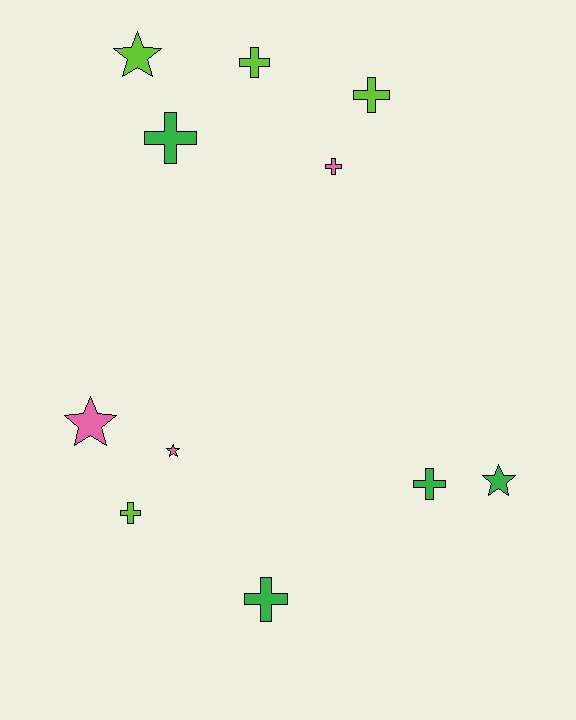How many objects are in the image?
There are 11 objects.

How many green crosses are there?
There are 3 green crosses.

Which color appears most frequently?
Lime, with 4 objects.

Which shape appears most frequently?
Cross, with 7 objects.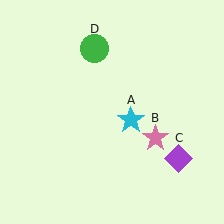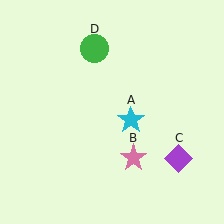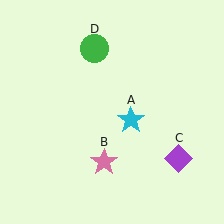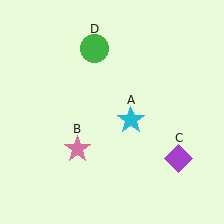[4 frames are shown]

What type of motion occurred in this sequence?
The pink star (object B) rotated clockwise around the center of the scene.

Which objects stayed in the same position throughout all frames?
Cyan star (object A) and purple diamond (object C) and green circle (object D) remained stationary.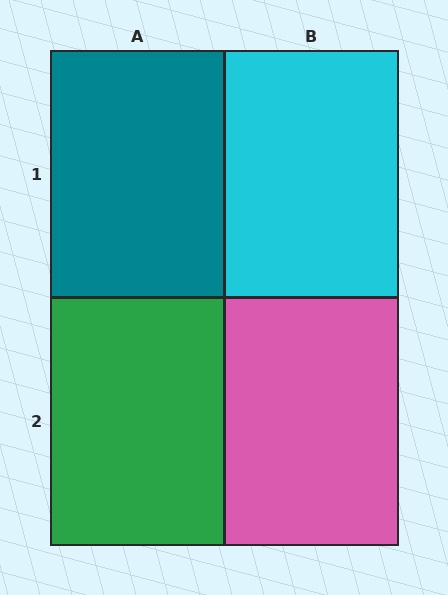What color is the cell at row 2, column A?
Green.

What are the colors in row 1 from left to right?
Teal, cyan.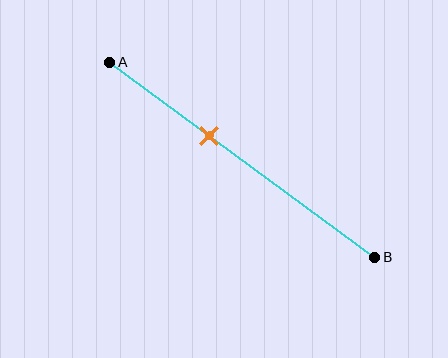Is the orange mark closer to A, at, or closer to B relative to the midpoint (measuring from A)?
The orange mark is closer to point A than the midpoint of segment AB.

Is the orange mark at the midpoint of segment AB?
No, the mark is at about 40% from A, not at the 50% midpoint.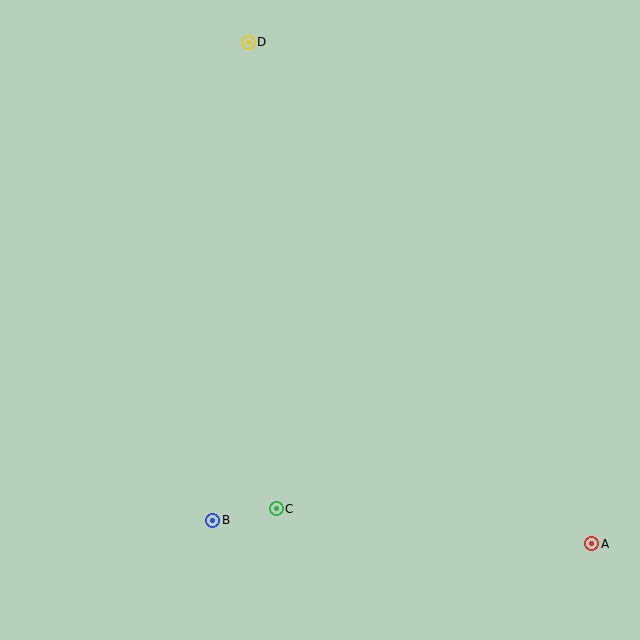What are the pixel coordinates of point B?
Point B is at (213, 520).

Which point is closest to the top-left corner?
Point D is closest to the top-left corner.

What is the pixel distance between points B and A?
The distance between B and A is 380 pixels.